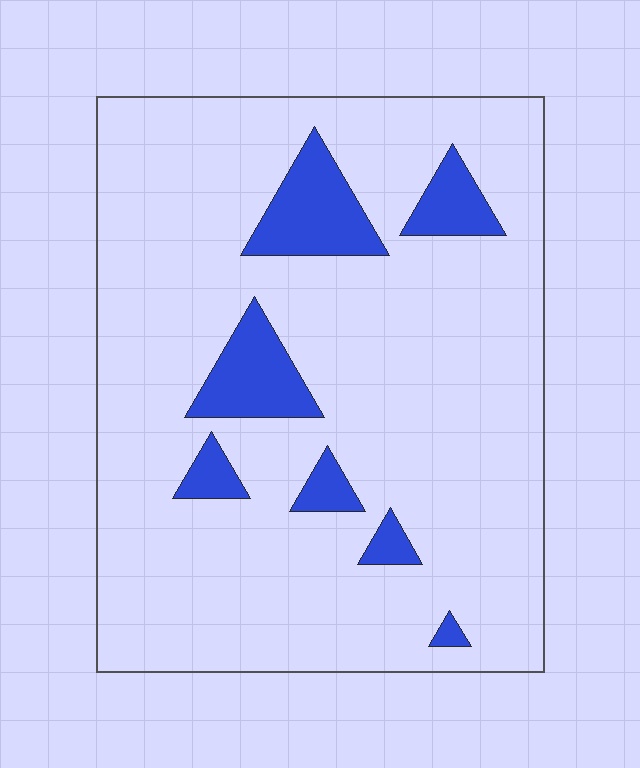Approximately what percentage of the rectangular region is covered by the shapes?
Approximately 10%.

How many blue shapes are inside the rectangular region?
7.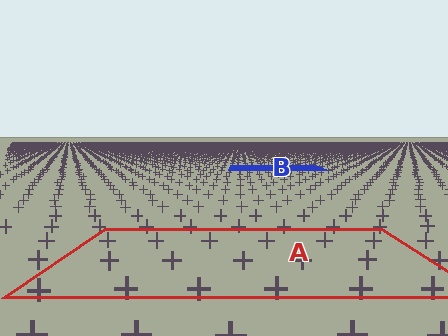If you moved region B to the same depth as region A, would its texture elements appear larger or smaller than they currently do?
They would appear larger. At a closer depth, the same texture elements are projected at a bigger on-screen size.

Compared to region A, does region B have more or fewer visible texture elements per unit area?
Region B has more texture elements per unit area — they are packed more densely because it is farther away.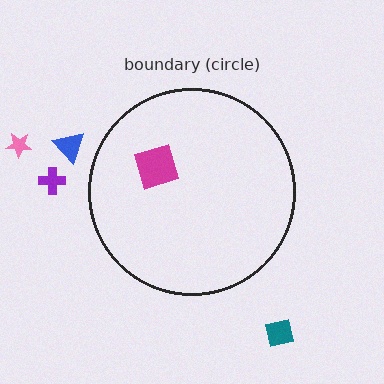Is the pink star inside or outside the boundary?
Outside.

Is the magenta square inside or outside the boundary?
Inside.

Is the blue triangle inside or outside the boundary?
Outside.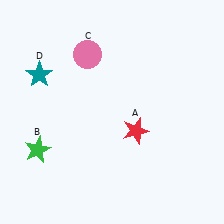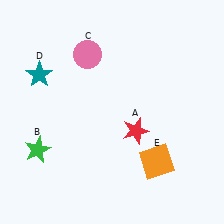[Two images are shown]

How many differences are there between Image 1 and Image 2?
There is 1 difference between the two images.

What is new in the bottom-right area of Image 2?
An orange square (E) was added in the bottom-right area of Image 2.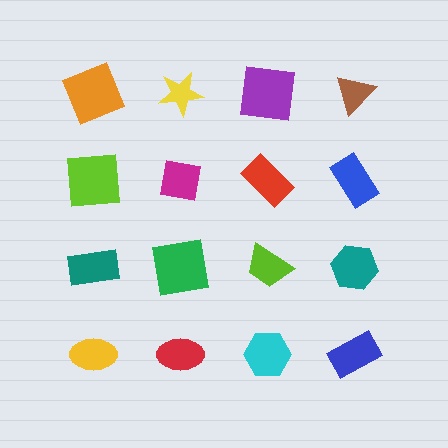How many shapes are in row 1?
4 shapes.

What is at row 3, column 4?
A teal hexagon.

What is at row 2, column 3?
A red rectangle.